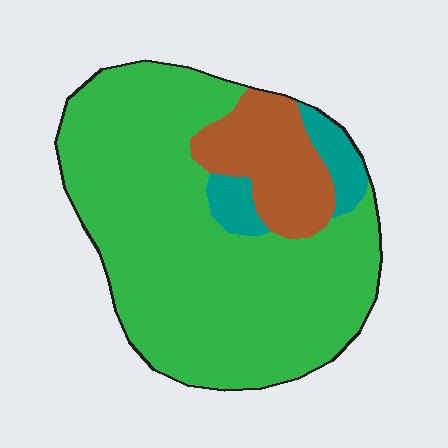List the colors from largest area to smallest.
From largest to smallest: green, brown, teal.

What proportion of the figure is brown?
Brown covers 16% of the figure.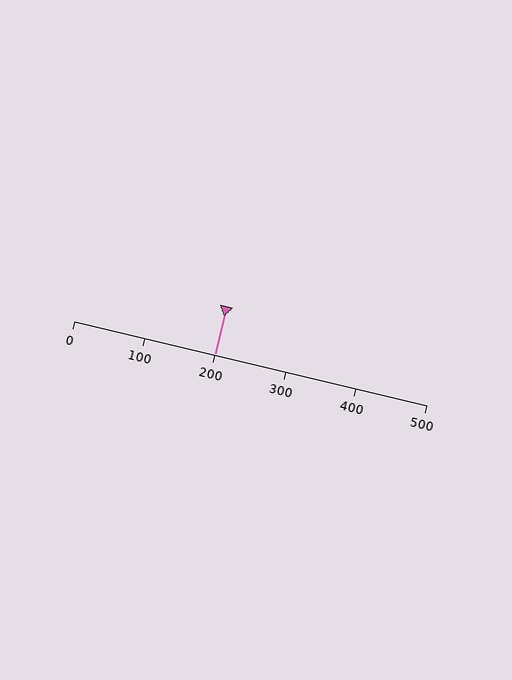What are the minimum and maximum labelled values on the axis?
The axis runs from 0 to 500.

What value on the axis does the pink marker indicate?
The marker indicates approximately 200.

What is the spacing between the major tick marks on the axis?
The major ticks are spaced 100 apart.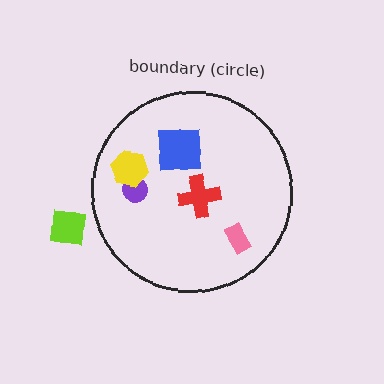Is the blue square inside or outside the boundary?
Inside.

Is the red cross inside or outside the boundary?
Inside.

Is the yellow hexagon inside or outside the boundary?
Inside.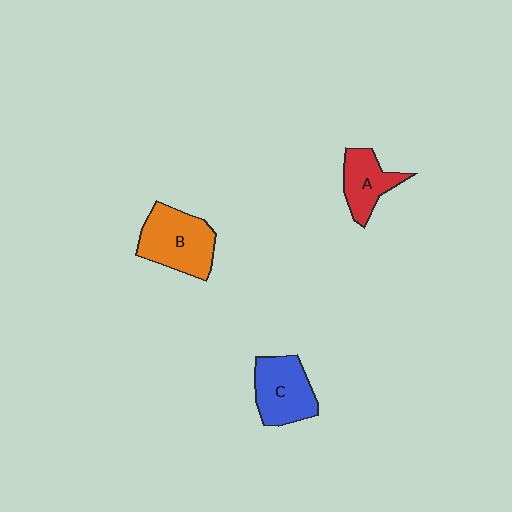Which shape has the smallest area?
Shape A (red).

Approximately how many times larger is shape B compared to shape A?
Approximately 1.5 times.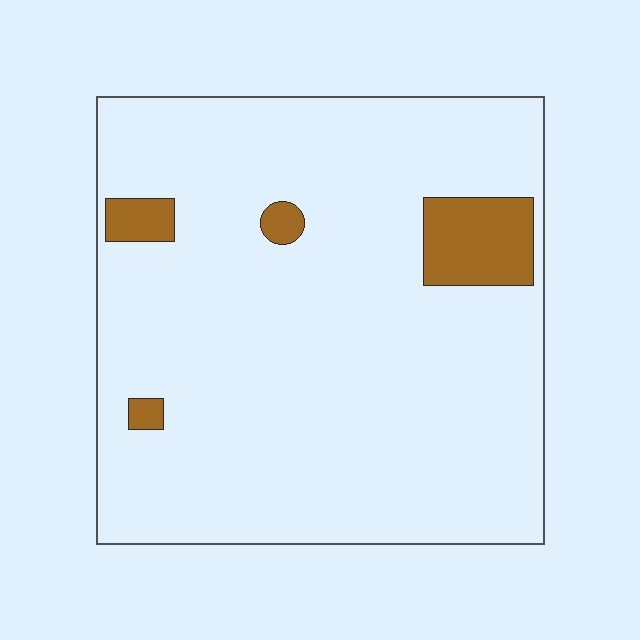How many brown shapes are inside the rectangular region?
4.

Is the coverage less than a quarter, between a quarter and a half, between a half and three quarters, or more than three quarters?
Less than a quarter.